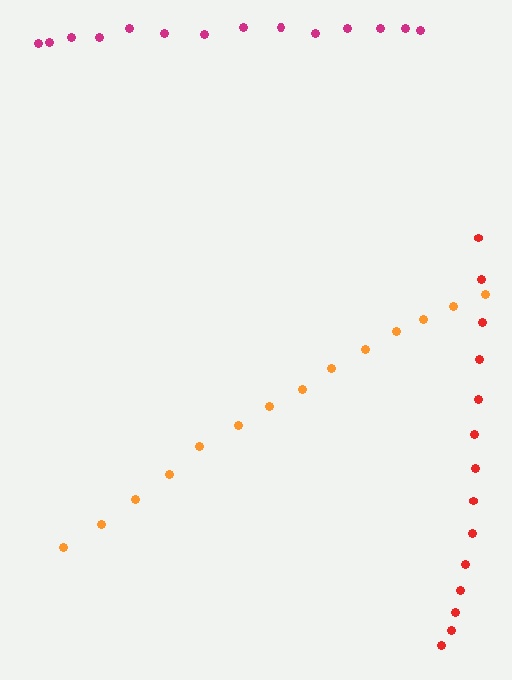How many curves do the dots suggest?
There are 3 distinct paths.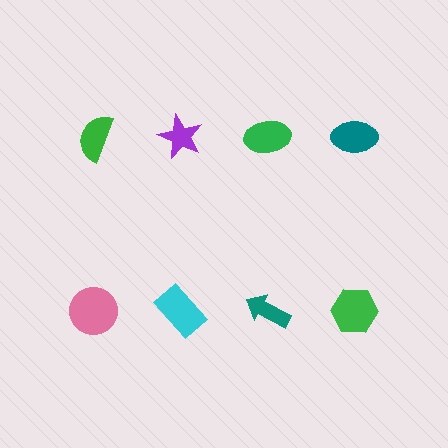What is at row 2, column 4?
A green hexagon.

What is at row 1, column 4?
A teal ellipse.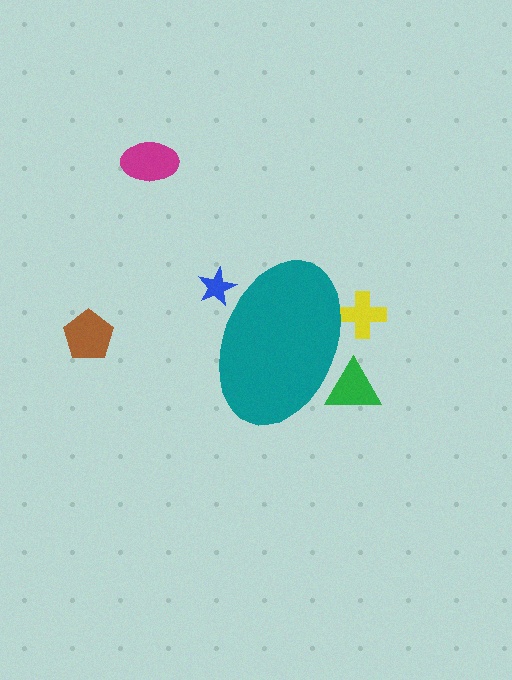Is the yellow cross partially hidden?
Yes, the yellow cross is partially hidden behind the teal ellipse.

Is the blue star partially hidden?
Yes, the blue star is partially hidden behind the teal ellipse.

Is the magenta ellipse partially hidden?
No, the magenta ellipse is fully visible.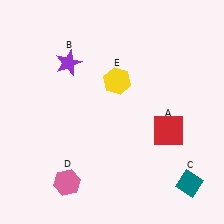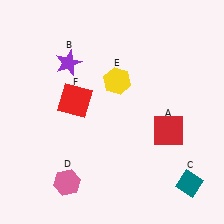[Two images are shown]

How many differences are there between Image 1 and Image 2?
There is 1 difference between the two images.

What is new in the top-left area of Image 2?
A red square (F) was added in the top-left area of Image 2.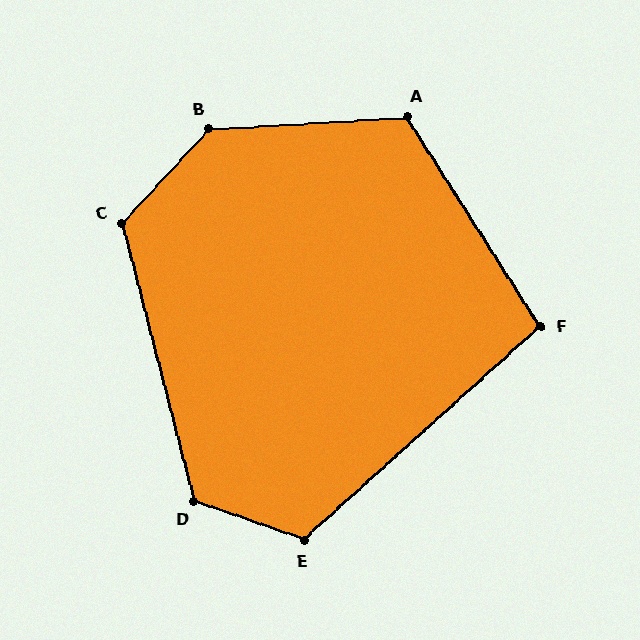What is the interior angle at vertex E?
Approximately 118 degrees (obtuse).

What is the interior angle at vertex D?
Approximately 124 degrees (obtuse).